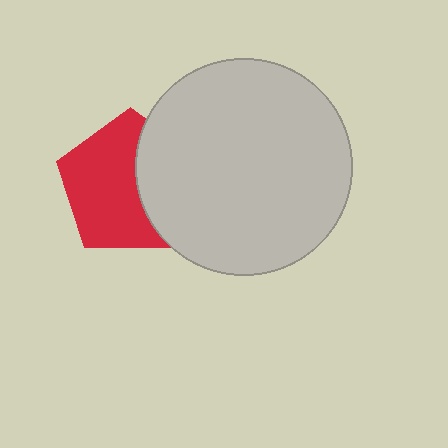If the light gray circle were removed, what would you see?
You would see the complete red pentagon.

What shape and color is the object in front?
The object in front is a light gray circle.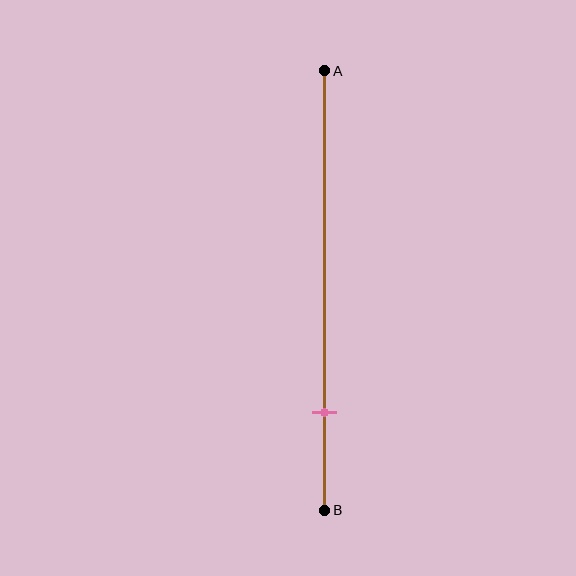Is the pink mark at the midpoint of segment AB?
No, the mark is at about 80% from A, not at the 50% midpoint.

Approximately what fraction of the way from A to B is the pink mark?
The pink mark is approximately 80% of the way from A to B.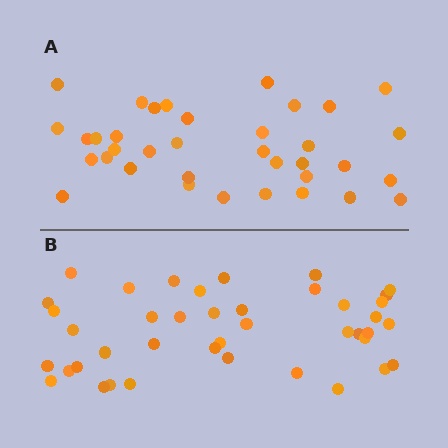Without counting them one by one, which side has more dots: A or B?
Region B (the bottom region) has more dots.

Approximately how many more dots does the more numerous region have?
Region B has about 5 more dots than region A.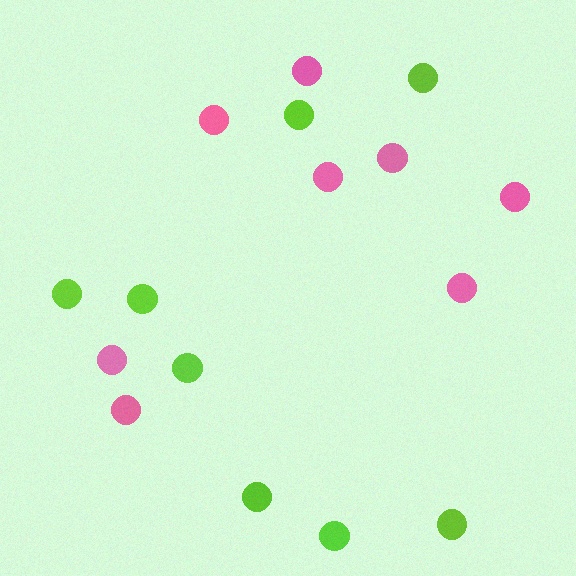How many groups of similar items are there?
There are 2 groups: one group of pink circles (8) and one group of lime circles (8).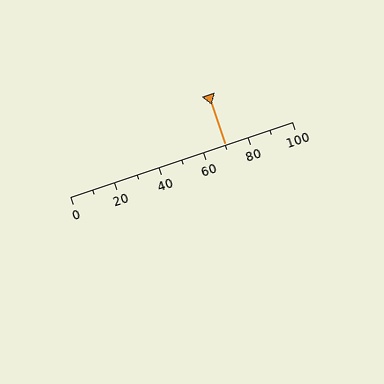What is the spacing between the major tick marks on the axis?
The major ticks are spaced 20 apart.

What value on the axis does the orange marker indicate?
The marker indicates approximately 70.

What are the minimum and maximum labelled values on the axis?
The axis runs from 0 to 100.